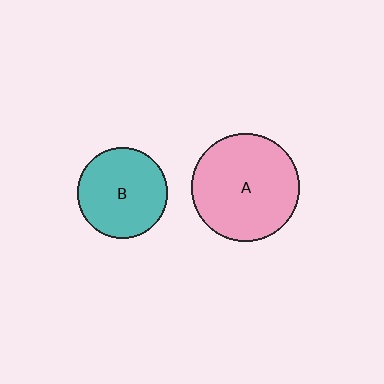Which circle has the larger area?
Circle A (pink).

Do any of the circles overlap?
No, none of the circles overlap.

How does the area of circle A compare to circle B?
Approximately 1.4 times.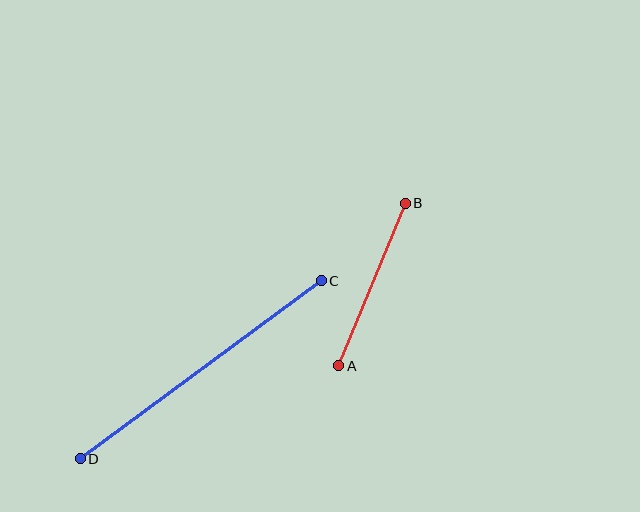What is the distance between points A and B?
The distance is approximately 176 pixels.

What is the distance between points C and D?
The distance is approximately 299 pixels.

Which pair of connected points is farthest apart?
Points C and D are farthest apart.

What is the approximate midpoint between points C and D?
The midpoint is at approximately (201, 370) pixels.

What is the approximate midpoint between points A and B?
The midpoint is at approximately (372, 285) pixels.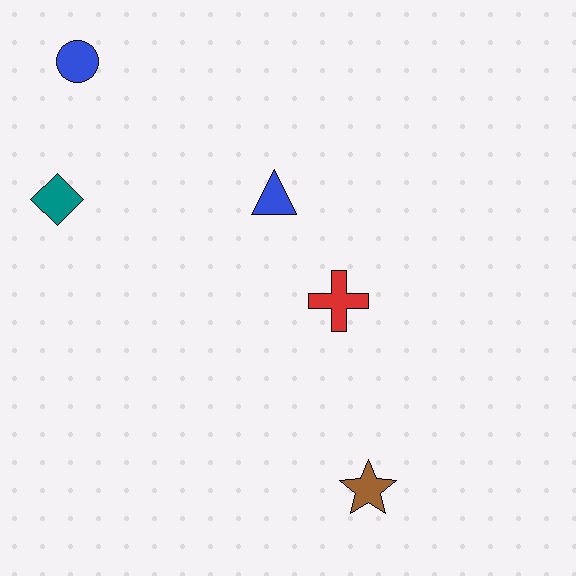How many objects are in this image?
There are 5 objects.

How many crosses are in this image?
There is 1 cross.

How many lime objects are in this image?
There are no lime objects.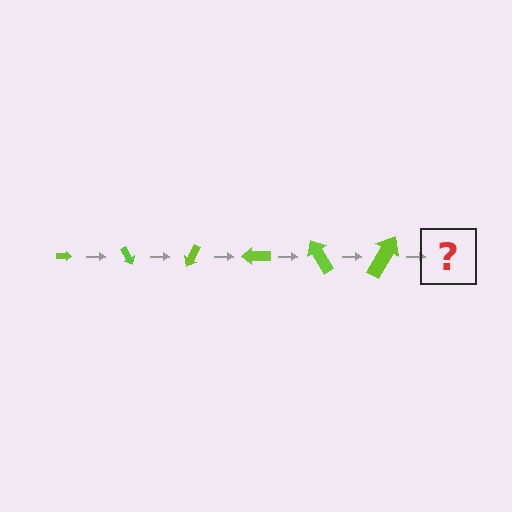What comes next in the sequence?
The next element should be an arrow, larger than the previous one and rotated 360 degrees from the start.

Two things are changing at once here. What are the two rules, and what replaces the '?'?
The two rules are that the arrow grows larger each step and it rotates 60 degrees each step. The '?' should be an arrow, larger than the previous one and rotated 360 degrees from the start.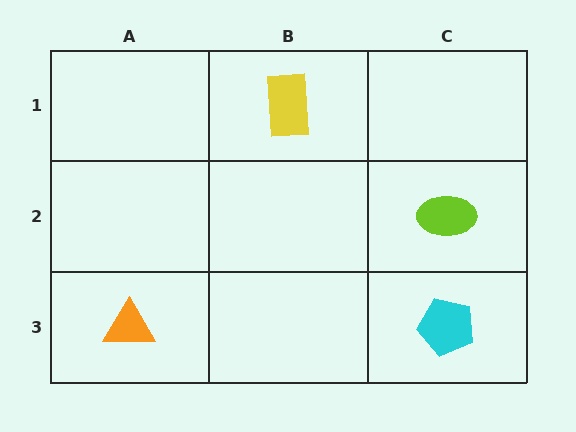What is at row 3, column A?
An orange triangle.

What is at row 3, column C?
A cyan pentagon.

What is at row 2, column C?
A lime ellipse.